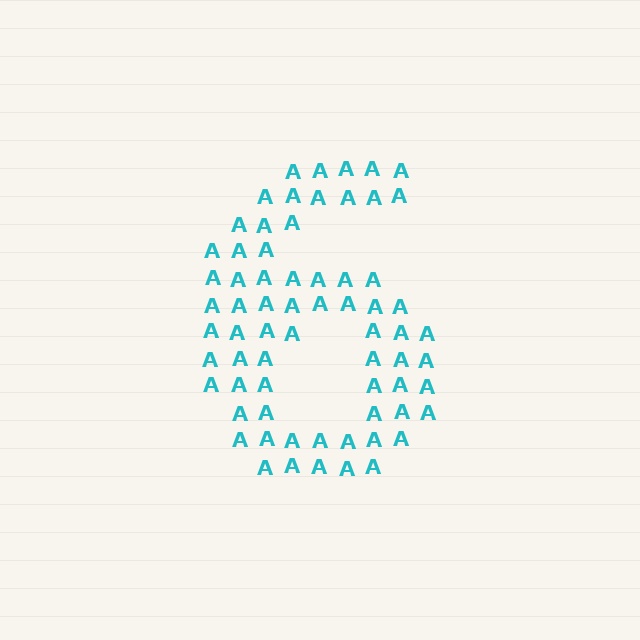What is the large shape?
The large shape is the digit 6.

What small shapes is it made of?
It is made of small letter A's.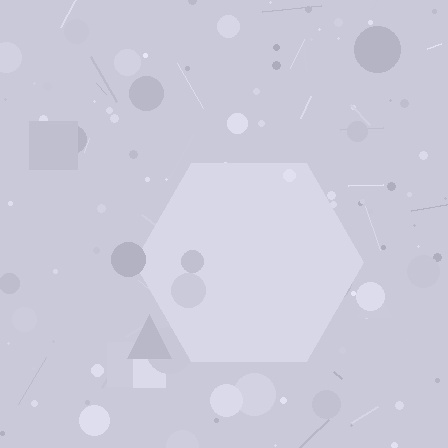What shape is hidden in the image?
A hexagon is hidden in the image.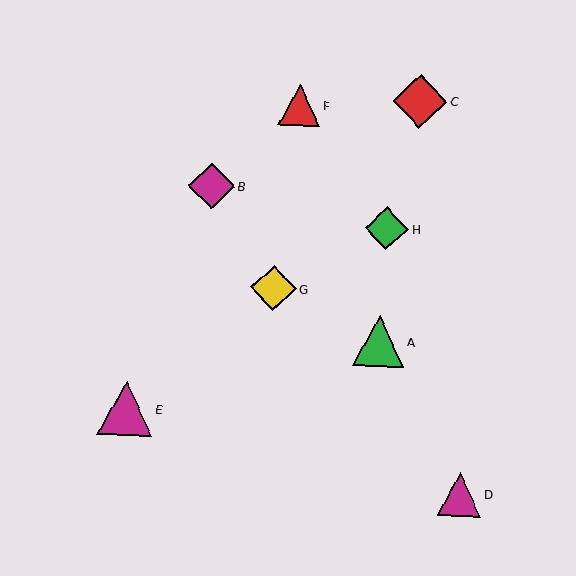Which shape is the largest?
The magenta triangle (labeled E) is the largest.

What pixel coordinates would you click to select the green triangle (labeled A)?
Click at (379, 341) to select the green triangle A.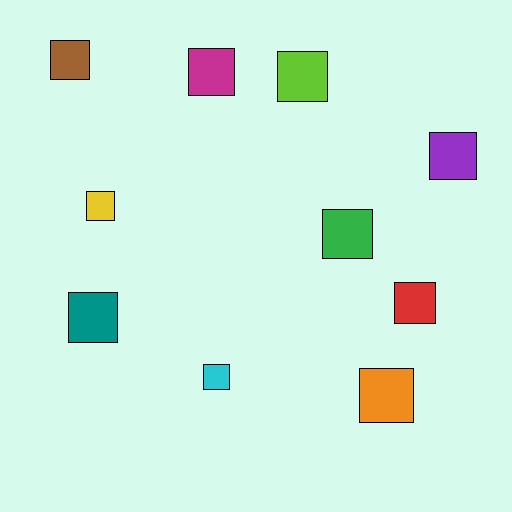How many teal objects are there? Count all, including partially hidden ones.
There is 1 teal object.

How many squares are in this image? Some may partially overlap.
There are 10 squares.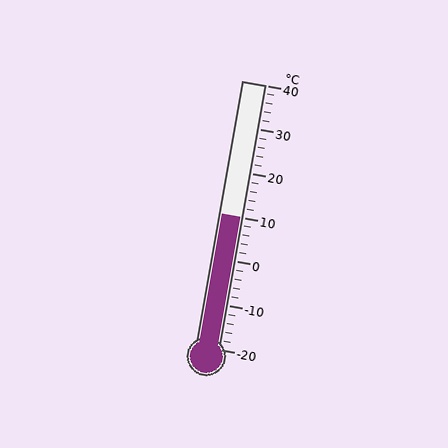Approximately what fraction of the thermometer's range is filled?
The thermometer is filled to approximately 50% of its range.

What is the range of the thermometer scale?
The thermometer scale ranges from -20°C to 40°C.